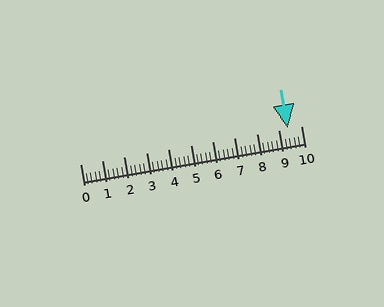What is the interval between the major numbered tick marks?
The major tick marks are spaced 1 units apart.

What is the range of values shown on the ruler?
The ruler shows values from 0 to 10.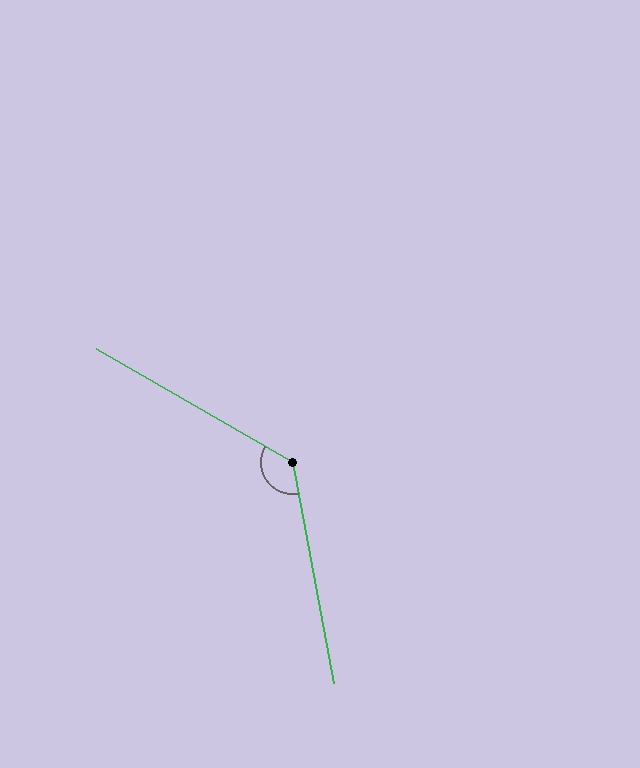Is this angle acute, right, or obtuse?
It is obtuse.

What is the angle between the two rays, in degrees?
Approximately 130 degrees.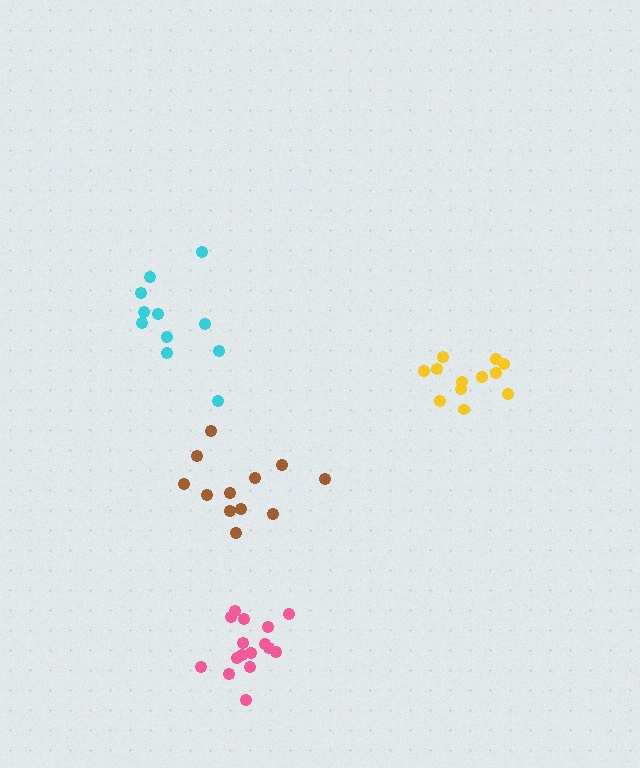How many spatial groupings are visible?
There are 4 spatial groupings.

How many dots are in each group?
Group 1: 12 dots, Group 2: 12 dots, Group 3: 11 dots, Group 4: 16 dots (51 total).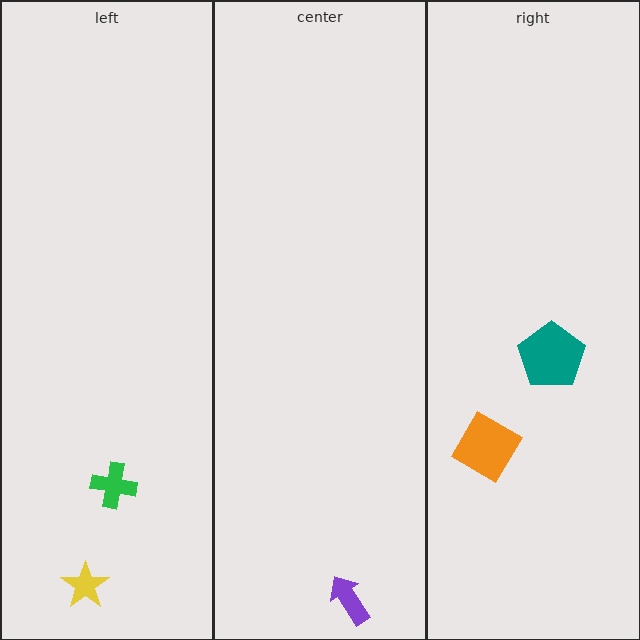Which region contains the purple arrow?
The center region.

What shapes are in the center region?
The purple arrow.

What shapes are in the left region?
The yellow star, the green cross.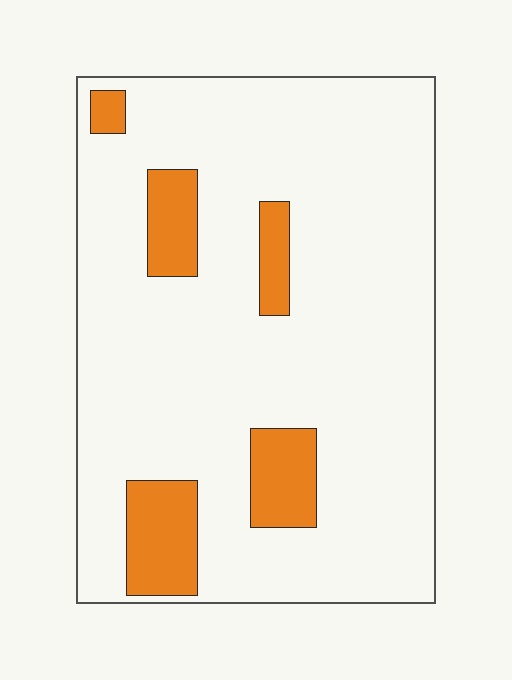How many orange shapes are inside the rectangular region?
5.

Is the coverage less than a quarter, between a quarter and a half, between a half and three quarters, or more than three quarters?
Less than a quarter.